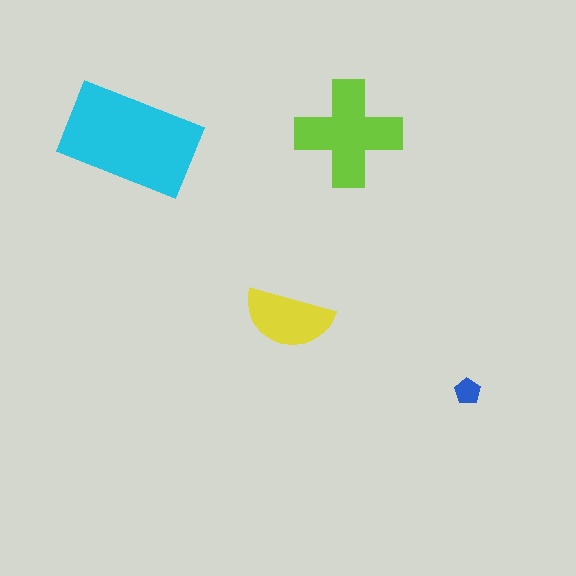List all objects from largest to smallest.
The cyan rectangle, the lime cross, the yellow semicircle, the blue pentagon.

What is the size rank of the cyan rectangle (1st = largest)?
1st.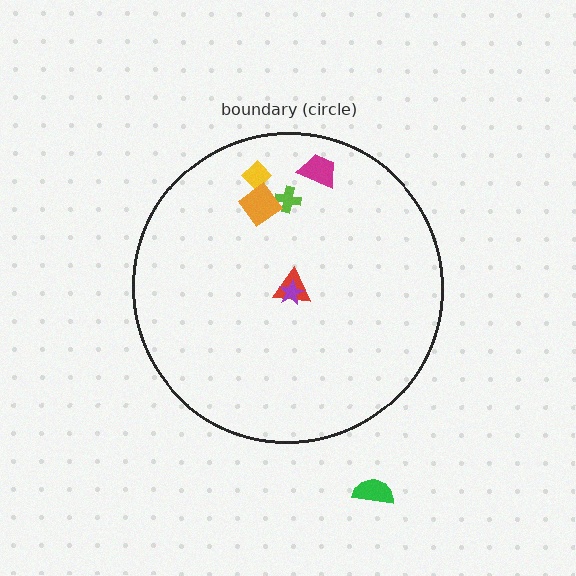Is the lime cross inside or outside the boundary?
Inside.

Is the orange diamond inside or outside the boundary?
Inside.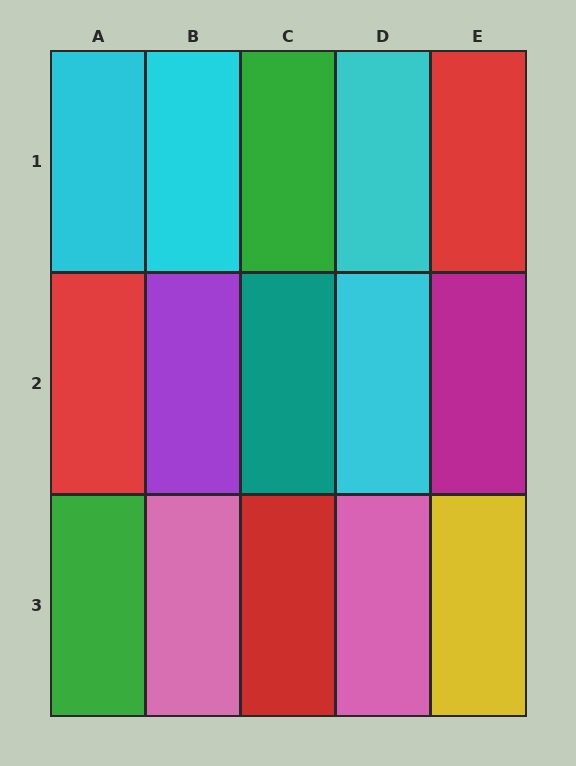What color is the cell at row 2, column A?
Red.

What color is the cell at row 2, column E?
Magenta.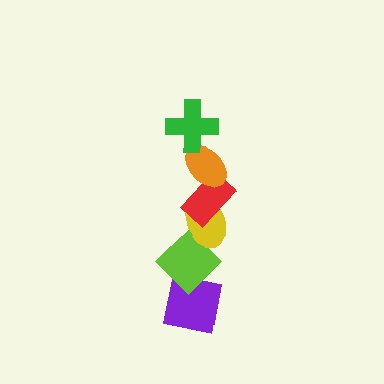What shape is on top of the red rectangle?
The orange ellipse is on top of the red rectangle.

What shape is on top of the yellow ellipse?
The red rectangle is on top of the yellow ellipse.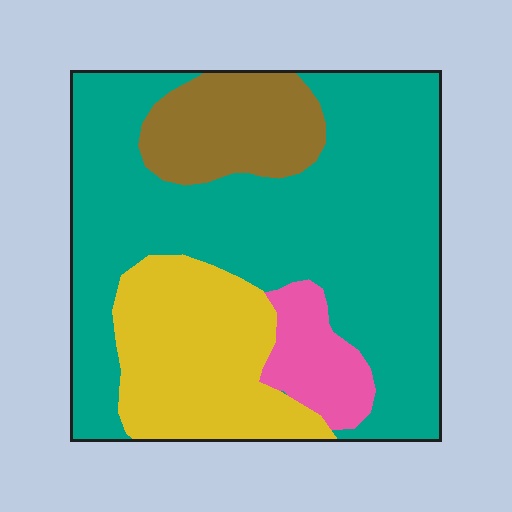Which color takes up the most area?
Teal, at roughly 60%.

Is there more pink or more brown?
Brown.